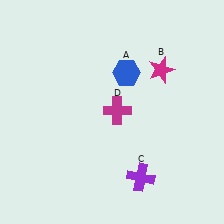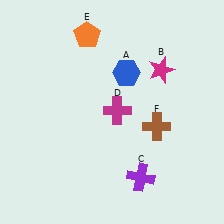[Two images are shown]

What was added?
An orange pentagon (E), a brown cross (F) were added in Image 2.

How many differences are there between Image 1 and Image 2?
There are 2 differences between the two images.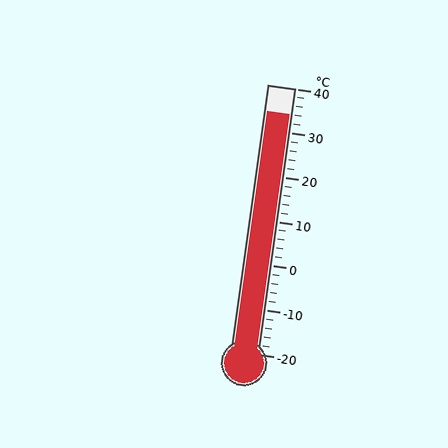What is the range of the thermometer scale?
The thermometer scale ranges from -20°C to 40°C.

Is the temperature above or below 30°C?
The temperature is above 30°C.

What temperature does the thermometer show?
The thermometer shows approximately 34°C.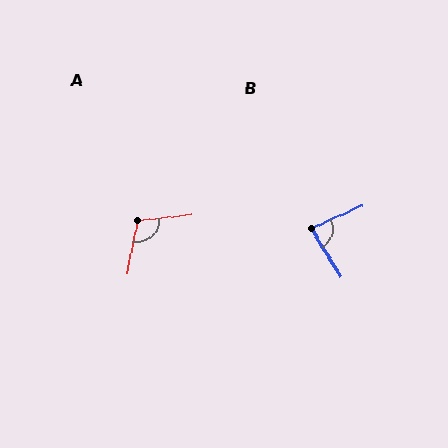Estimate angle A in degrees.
Approximately 107 degrees.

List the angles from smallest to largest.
B (83°), A (107°).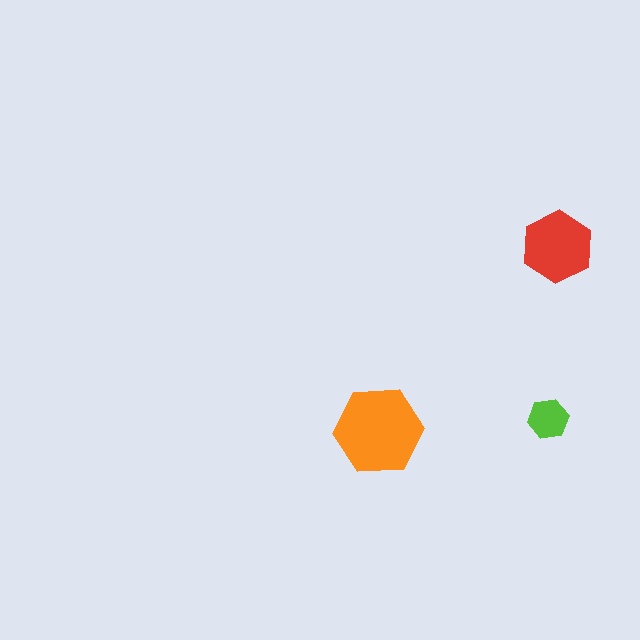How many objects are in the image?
There are 3 objects in the image.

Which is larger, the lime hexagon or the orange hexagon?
The orange one.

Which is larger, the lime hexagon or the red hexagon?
The red one.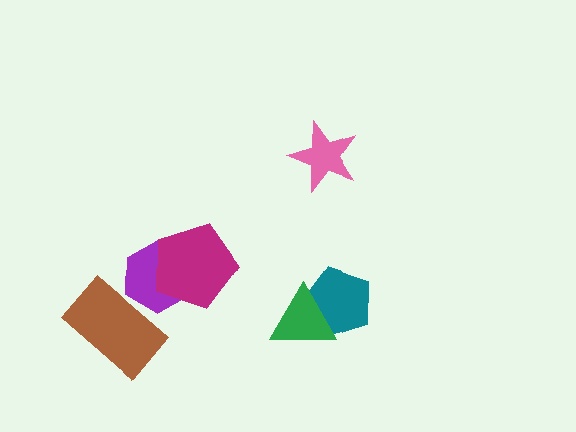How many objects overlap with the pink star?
0 objects overlap with the pink star.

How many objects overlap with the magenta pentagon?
1 object overlaps with the magenta pentagon.